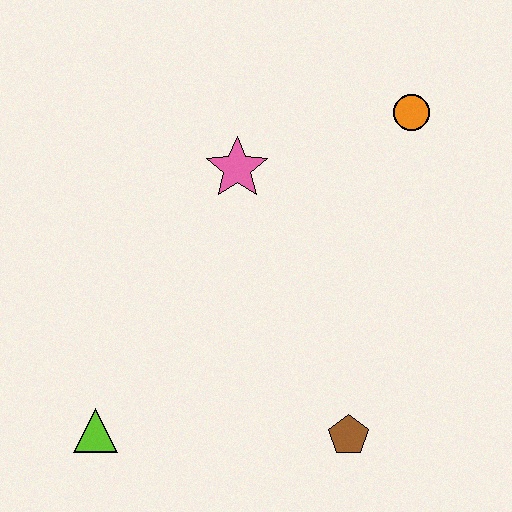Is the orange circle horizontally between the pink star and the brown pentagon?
No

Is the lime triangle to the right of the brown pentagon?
No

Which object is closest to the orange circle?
The pink star is closest to the orange circle.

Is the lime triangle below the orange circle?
Yes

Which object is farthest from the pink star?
The lime triangle is farthest from the pink star.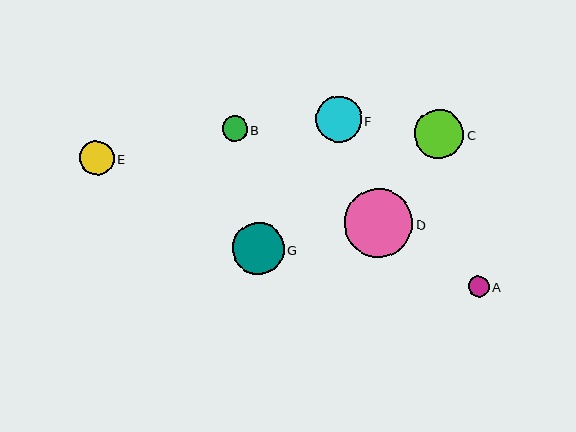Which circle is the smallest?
Circle A is the smallest with a size of approximately 21 pixels.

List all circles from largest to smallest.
From largest to smallest: D, G, C, F, E, B, A.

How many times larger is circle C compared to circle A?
Circle C is approximately 2.4 times the size of circle A.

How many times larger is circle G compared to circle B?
Circle G is approximately 2.1 times the size of circle B.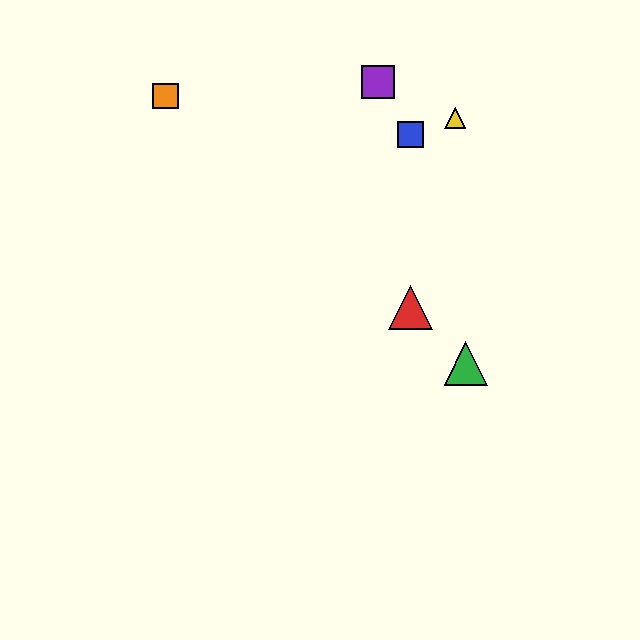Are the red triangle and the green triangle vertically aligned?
No, the red triangle is at x≈411 and the green triangle is at x≈466.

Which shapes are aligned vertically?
The red triangle, the blue square are aligned vertically.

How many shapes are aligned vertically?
2 shapes (the red triangle, the blue square) are aligned vertically.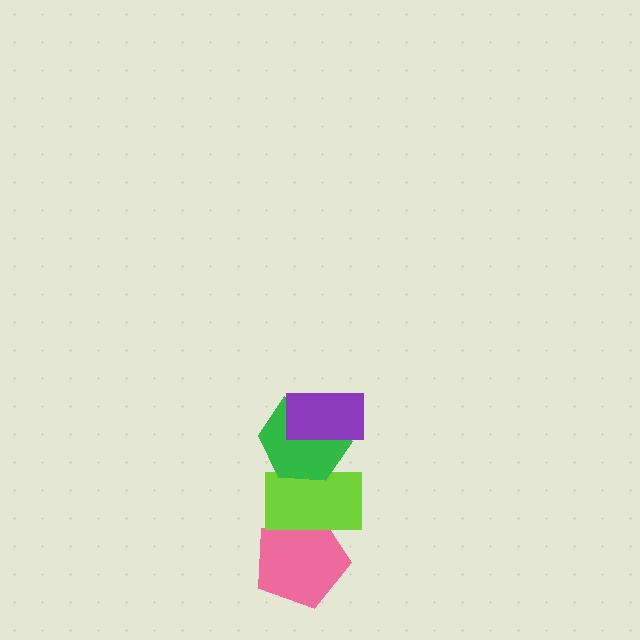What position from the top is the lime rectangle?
The lime rectangle is 3rd from the top.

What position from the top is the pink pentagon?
The pink pentagon is 4th from the top.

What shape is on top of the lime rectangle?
The green hexagon is on top of the lime rectangle.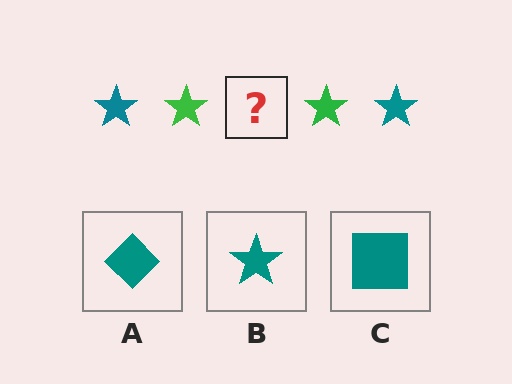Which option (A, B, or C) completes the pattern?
B.